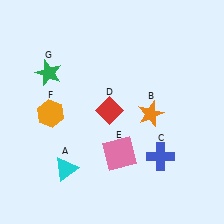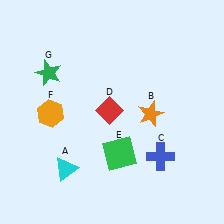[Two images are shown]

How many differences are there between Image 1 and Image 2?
There is 1 difference between the two images.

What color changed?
The square (E) changed from pink in Image 1 to green in Image 2.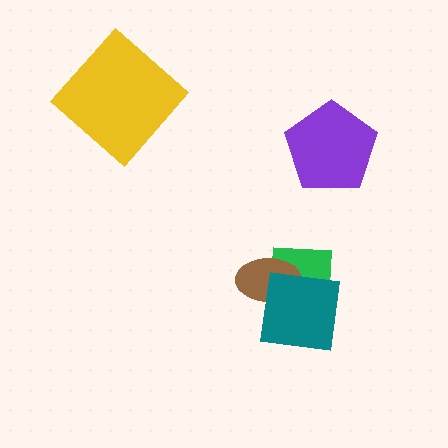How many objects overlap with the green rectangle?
2 objects overlap with the green rectangle.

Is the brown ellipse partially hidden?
Yes, it is partially covered by another shape.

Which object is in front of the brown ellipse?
The teal square is in front of the brown ellipse.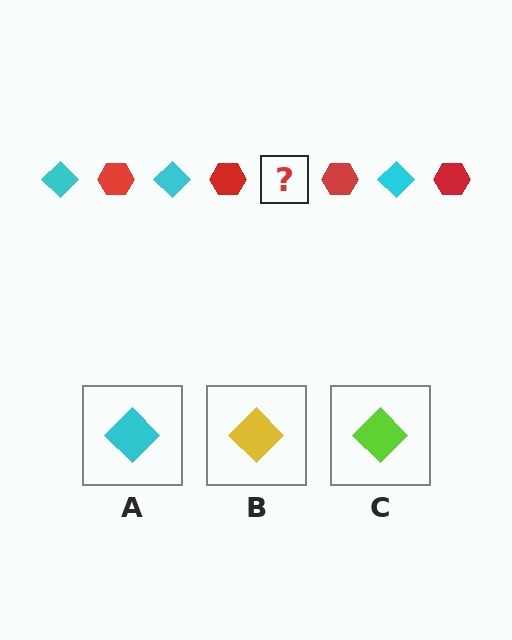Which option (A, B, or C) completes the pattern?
A.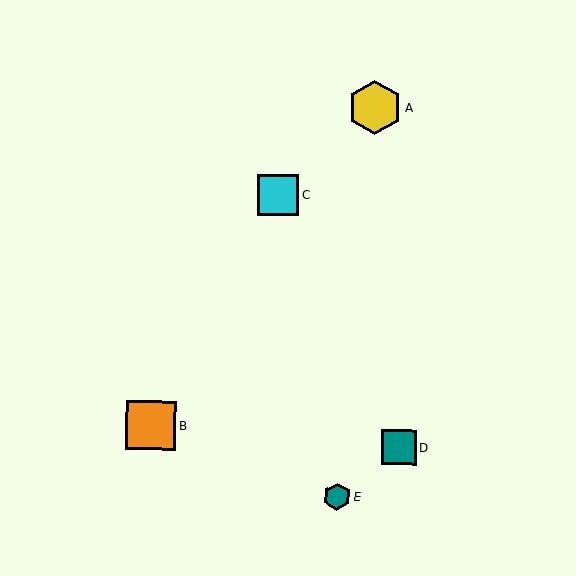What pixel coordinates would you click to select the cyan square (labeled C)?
Click at (278, 195) to select the cyan square C.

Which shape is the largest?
The yellow hexagon (labeled A) is the largest.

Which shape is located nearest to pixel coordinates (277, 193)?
The cyan square (labeled C) at (278, 195) is nearest to that location.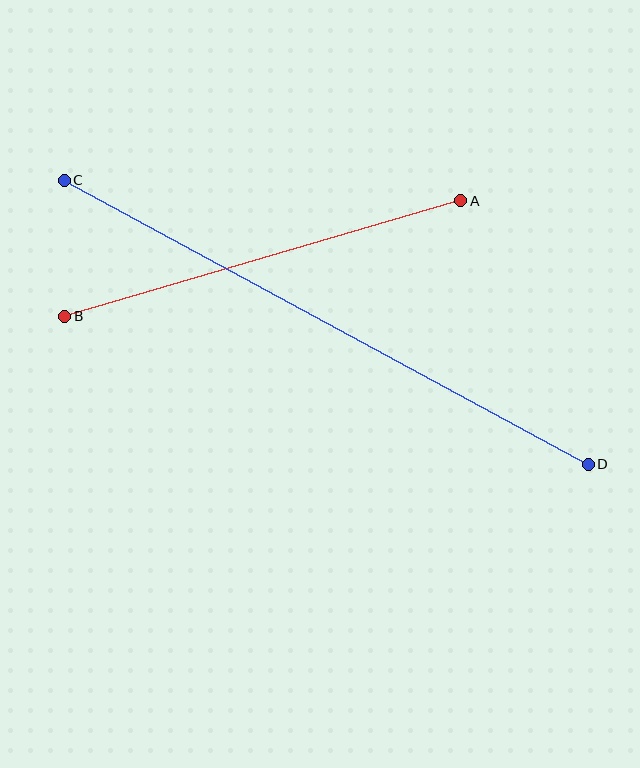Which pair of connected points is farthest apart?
Points C and D are farthest apart.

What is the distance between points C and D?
The distance is approximately 596 pixels.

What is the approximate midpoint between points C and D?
The midpoint is at approximately (326, 322) pixels.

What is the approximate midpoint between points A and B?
The midpoint is at approximately (263, 259) pixels.